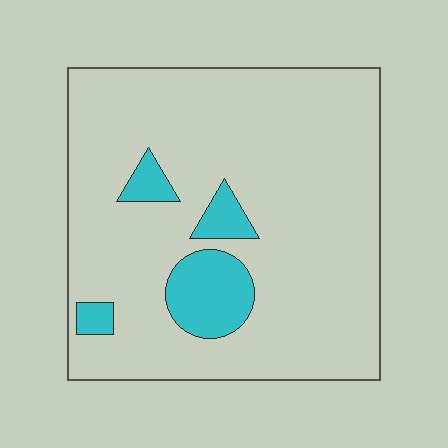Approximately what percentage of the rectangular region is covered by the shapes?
Approximately 10%.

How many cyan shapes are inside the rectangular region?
4.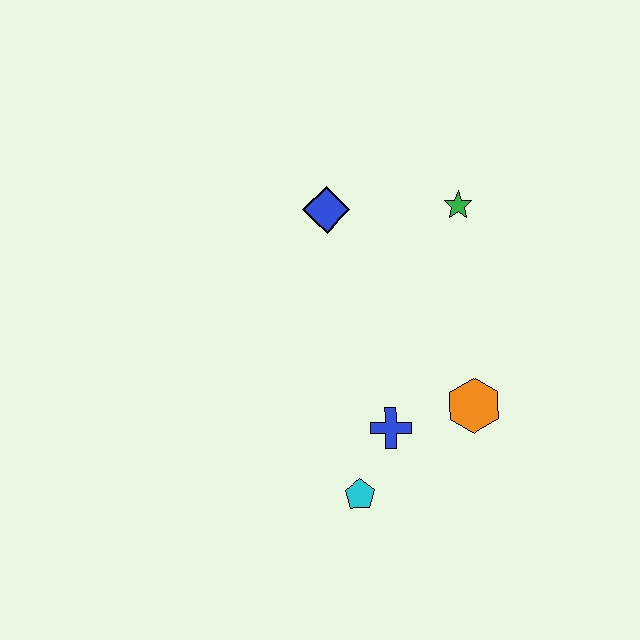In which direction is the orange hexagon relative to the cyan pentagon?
The orange hexagon is to the right of the cyan pentagon.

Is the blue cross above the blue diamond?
No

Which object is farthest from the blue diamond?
The cyan pentagon is farthest from the blue diamond.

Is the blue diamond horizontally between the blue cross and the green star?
No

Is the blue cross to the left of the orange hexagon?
Yes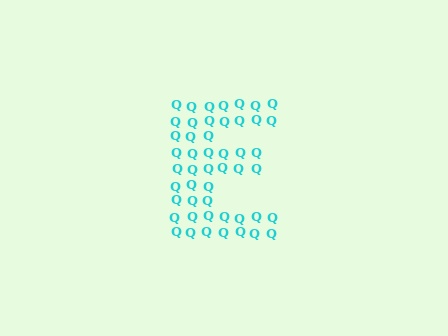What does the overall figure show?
The overall figure shows the letter E.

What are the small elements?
The small elements are letter Q's.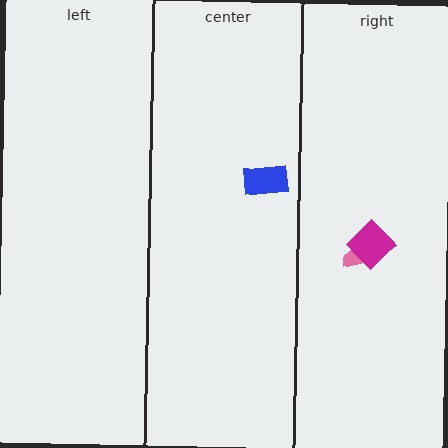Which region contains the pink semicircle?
The right region.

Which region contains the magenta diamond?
The right region.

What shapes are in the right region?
The pink semicircle, the magenta diamond.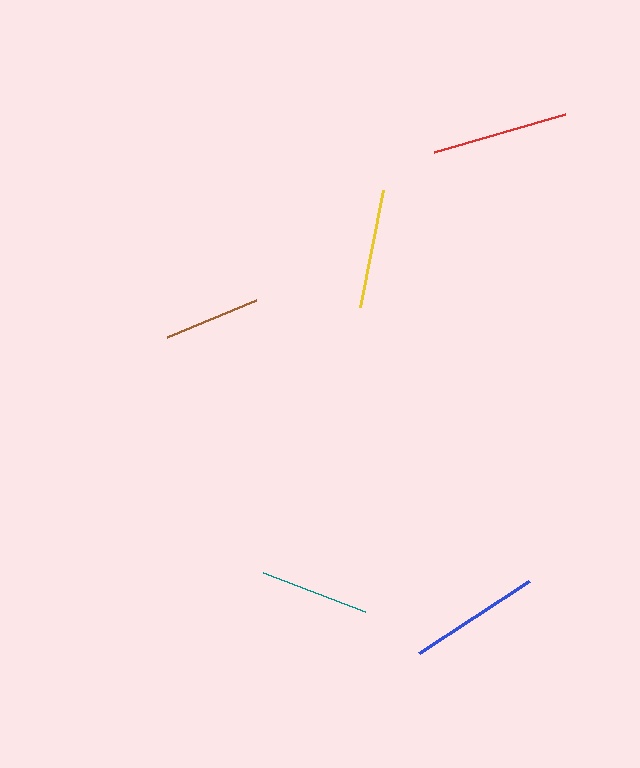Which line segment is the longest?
The red line is the longest at approximately 137 pixels.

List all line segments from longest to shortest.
From longest to shortest: red, blue, yellow, teal, brown.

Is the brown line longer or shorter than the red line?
The red line is longer than the brown line.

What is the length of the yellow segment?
The yellow segment is approximately 119 pixels long.